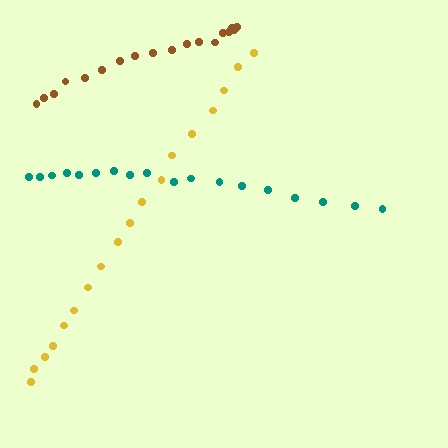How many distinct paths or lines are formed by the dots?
There are 3 distinct paths.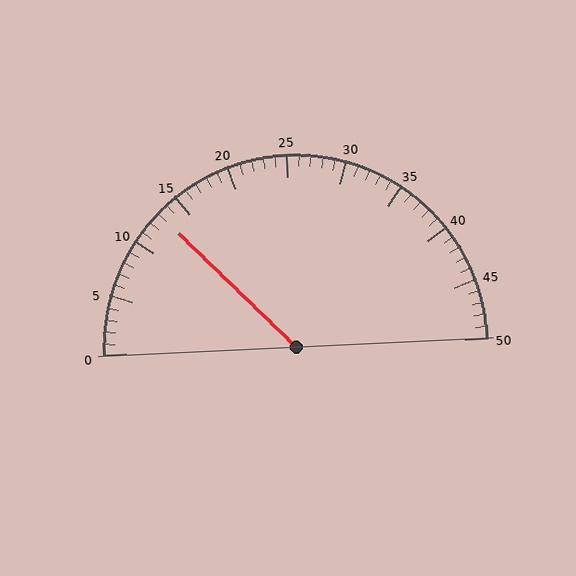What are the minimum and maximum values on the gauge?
The gauge ranges from 0 to 50.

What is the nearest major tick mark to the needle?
The nearest major tick mark is 15.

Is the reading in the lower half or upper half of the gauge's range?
The reading is in the lower half of the range (0 to 50).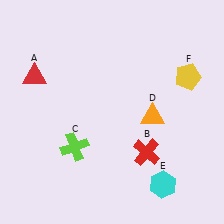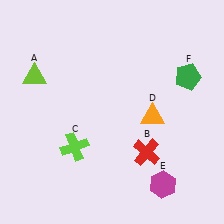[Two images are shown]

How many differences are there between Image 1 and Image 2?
There are 3 differences between the two images.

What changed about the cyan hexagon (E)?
In Image 1, E is cyan. In Image 2, it changed to magenta.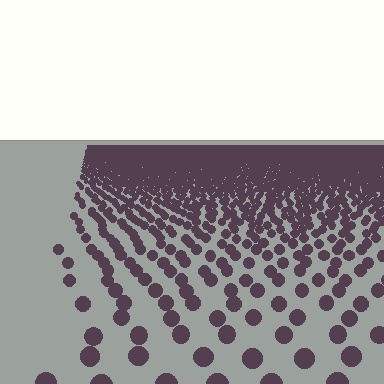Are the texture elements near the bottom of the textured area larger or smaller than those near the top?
Larger. Near the bottom, elements are closer to the viewer and appear at a bigger on-screen size.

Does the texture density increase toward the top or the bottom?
Density increases toward the top.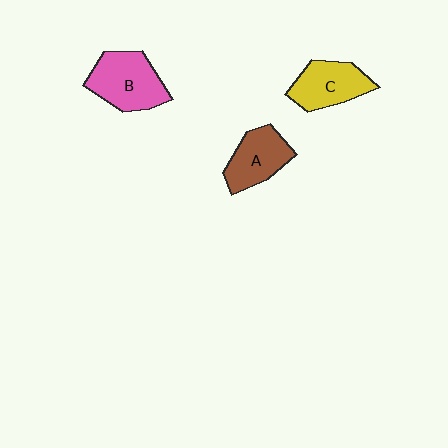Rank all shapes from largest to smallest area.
From largest to smallest: B (pink), C (yellow), A (brown).